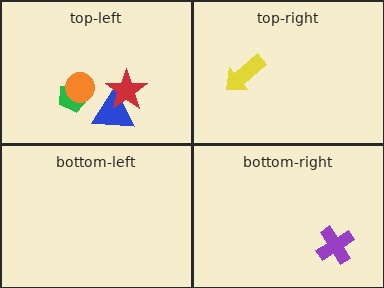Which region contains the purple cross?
The bottom-right region.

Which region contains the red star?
The top-left region.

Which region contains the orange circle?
The top-left region.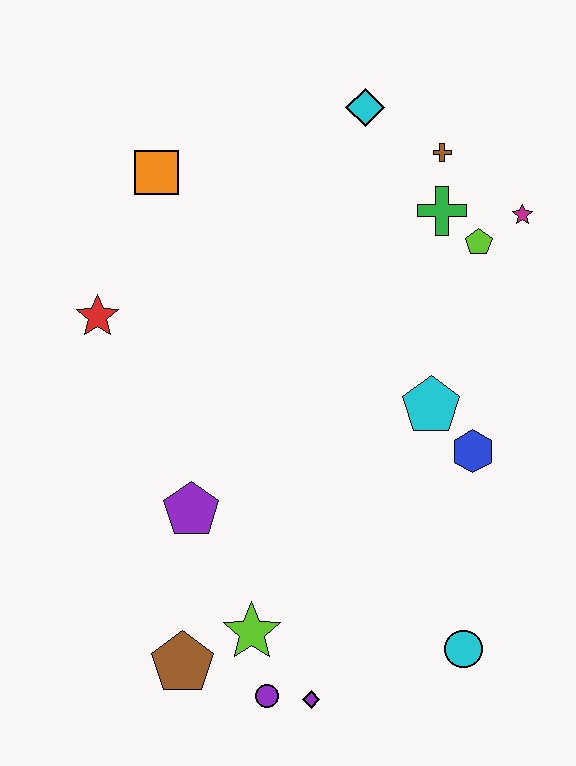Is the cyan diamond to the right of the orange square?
Yes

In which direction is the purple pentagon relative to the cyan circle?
The purple pentagon is to the left of the cyan circle.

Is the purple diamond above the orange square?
No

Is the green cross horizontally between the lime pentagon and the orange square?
Yes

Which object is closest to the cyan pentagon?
The blue hexagon is closest to the cyan pentagon.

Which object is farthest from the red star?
The cyan circle is farthest from the red star.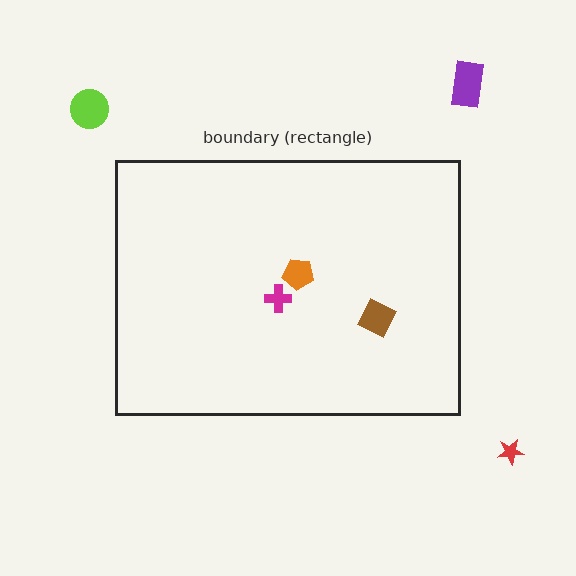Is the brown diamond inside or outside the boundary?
Inside.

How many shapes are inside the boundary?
3 inside, 3 outside.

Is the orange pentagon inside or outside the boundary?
Inside.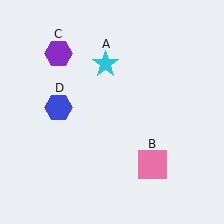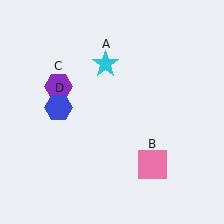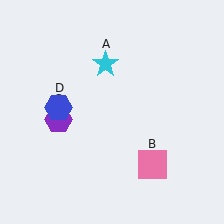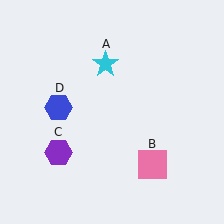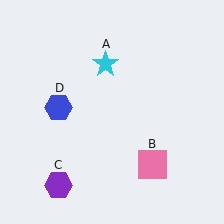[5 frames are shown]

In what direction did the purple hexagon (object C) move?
The purple hexagon (object C) moved down.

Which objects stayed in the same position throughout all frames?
Cyan star (object A) and pink square (object B) and blue hexagon (object D) remained stationary.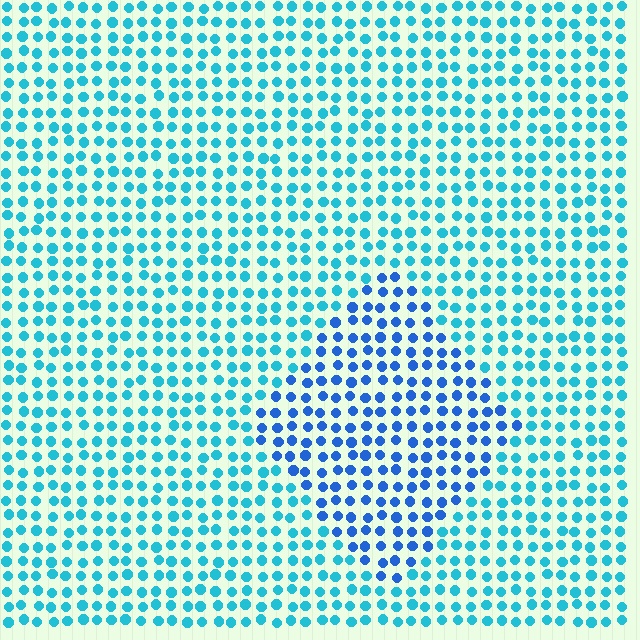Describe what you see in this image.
The image is filled with small cyan elements in a uniform arrangement. A diamond-shaped region is visible where the elements are tinted to a slightly different hue, forming a subtle color boundary.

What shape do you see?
I see a diamond.